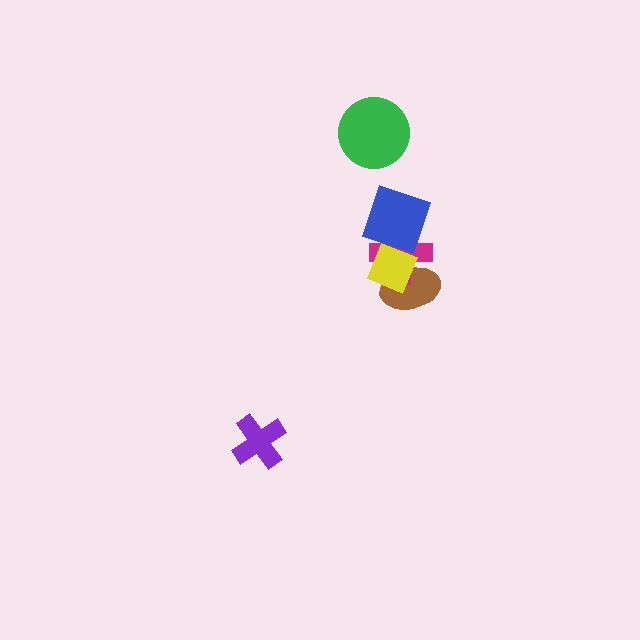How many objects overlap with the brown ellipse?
2 objects overlap with the brown ellipse.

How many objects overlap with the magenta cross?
3 objects overlap with the magenta cross.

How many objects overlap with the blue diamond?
2 objects overlap with the blue diamond.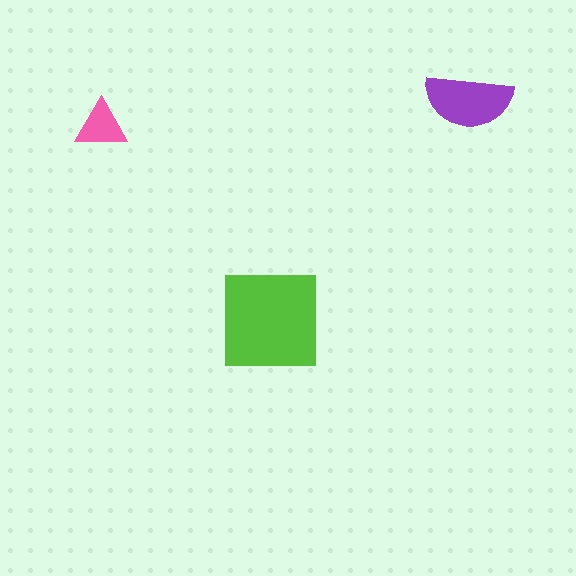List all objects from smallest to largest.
The pink triangle, the purple semicircle, the lime square.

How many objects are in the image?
There are 3 objects in the image.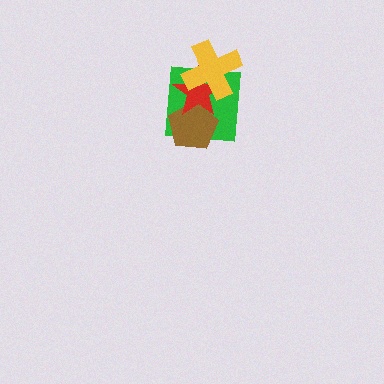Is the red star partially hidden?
Yes, it is partially covered by another shape.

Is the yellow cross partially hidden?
No, no other shape covers it.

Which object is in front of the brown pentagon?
The red star is in front of the brown pentagon.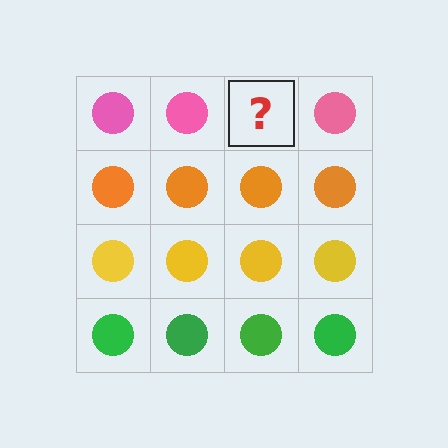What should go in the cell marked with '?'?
The missing cell should contain a pink circle.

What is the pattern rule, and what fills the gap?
The rule is that each row has a consistent color. The gap should be filled with a pink circle.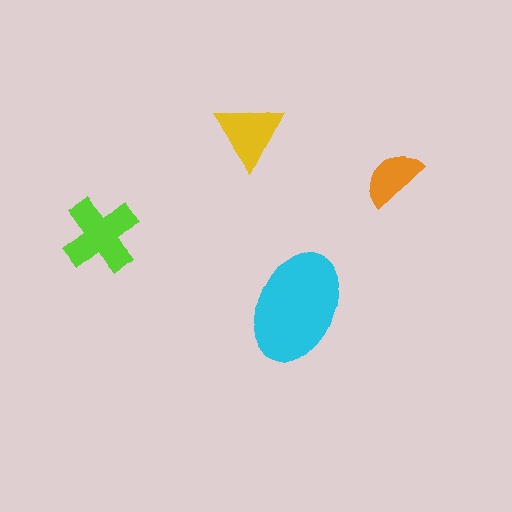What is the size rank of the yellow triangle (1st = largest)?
3rd.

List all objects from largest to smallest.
The cyan ellipse, the lime cross, the yellow triangle, the orange semicircle.